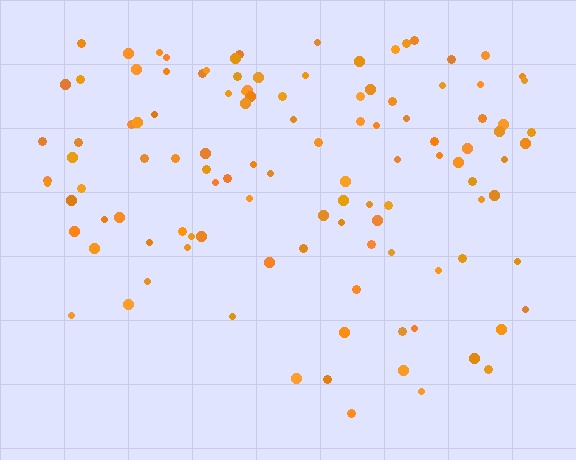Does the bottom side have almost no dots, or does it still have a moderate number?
Still a moderate number, just noticeably fewer than the top.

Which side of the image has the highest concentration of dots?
The top.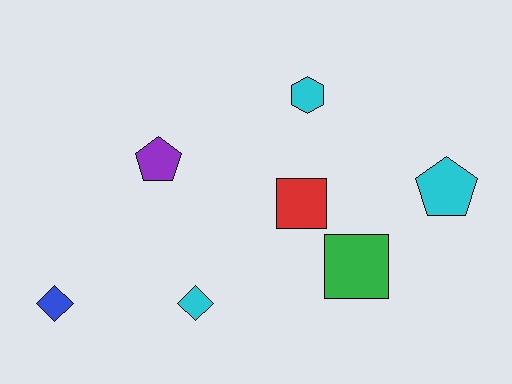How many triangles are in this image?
There are no triangles.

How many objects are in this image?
There are 7 objects.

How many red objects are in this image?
There is 1 red object.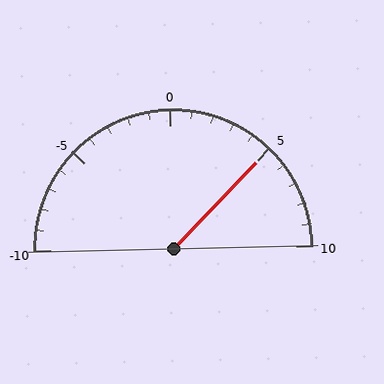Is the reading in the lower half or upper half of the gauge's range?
The reading is in the upper half of the range (-10 to 10).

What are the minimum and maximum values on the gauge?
The gauge ranges from -10 to 10.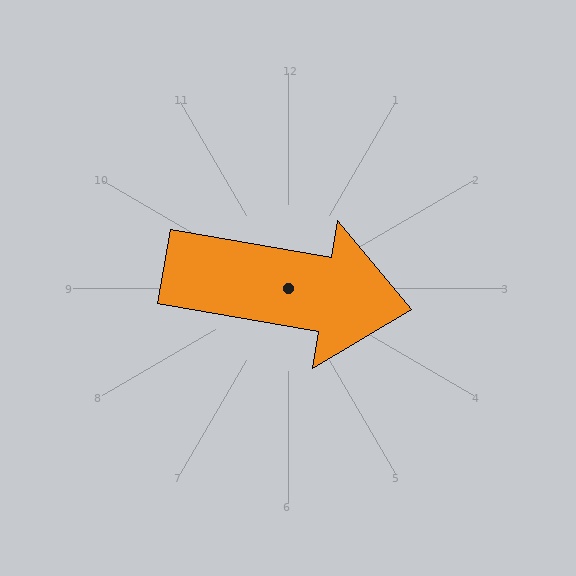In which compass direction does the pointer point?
East.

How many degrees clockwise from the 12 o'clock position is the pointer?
Approximately 100 degrees.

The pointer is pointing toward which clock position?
Roughly 3 o'clock.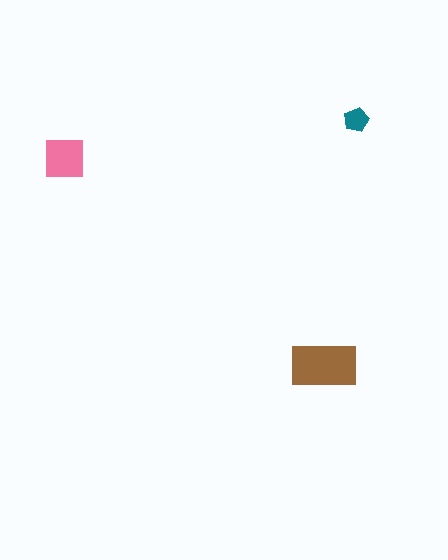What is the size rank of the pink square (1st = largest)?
2nd.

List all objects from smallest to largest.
The teal pentagon, the pink square, the brown rectangle.